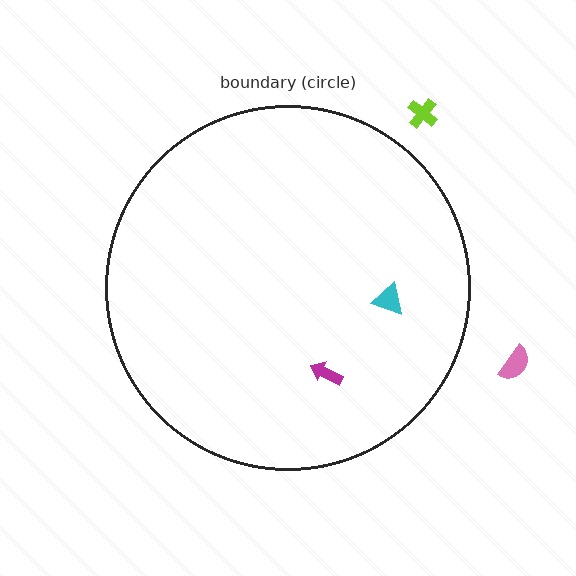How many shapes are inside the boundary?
2 inside, 2 outside.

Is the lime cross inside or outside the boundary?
Outside.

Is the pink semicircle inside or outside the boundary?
Outside.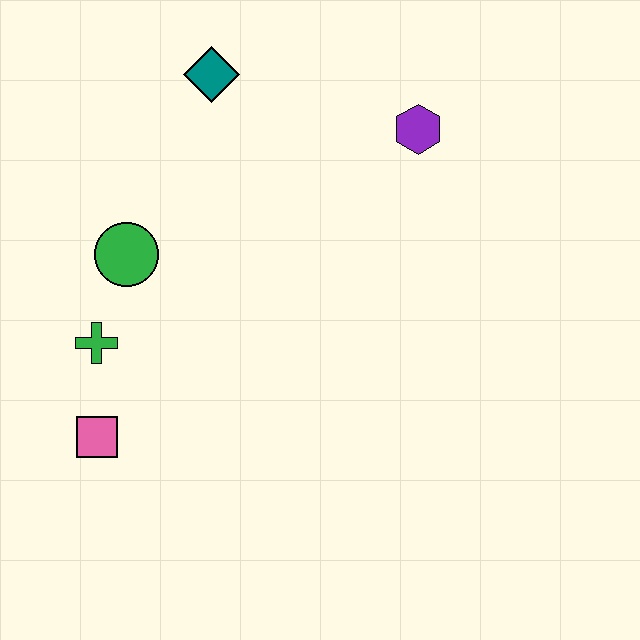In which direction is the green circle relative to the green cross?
The green circle is above the green cross.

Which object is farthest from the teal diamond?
The pink square is farthest from the teal diamond.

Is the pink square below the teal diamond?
Yes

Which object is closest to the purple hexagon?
The teal diamond is closest to the purple hexagon.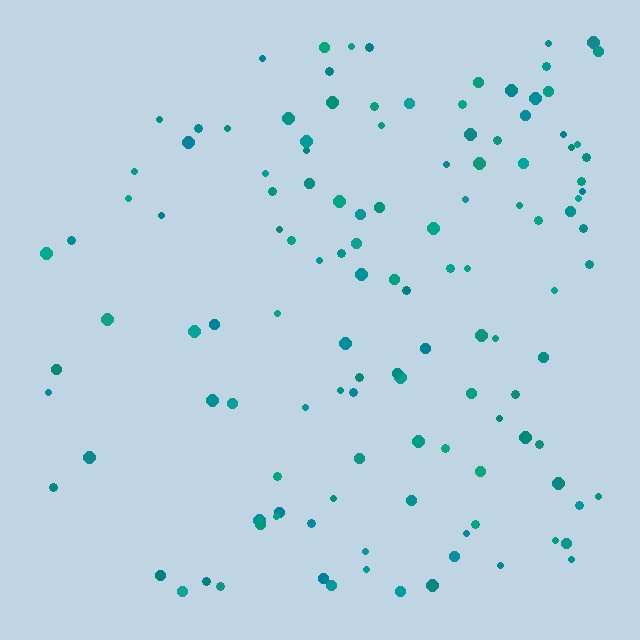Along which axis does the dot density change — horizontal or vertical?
Horizontal.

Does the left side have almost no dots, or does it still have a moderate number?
Still a moderate number, just noticeably fewer than the right.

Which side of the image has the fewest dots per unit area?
The left.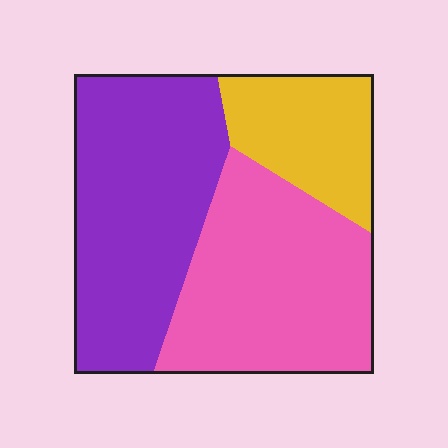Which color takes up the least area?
Yellow, at roughly 20%.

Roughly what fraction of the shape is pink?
Pink covers around 40% of the shape.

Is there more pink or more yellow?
Pink.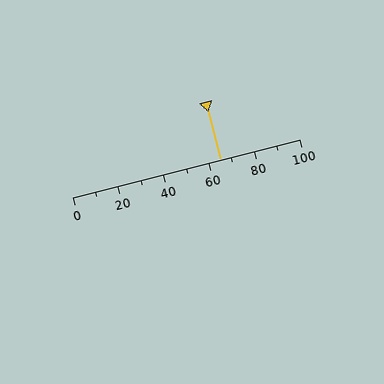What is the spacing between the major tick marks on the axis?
The major ticks are spaced 20 apart.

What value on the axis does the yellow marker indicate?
The marker indicates approximately 65.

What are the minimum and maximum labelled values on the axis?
The axis runs from 0 to 100.